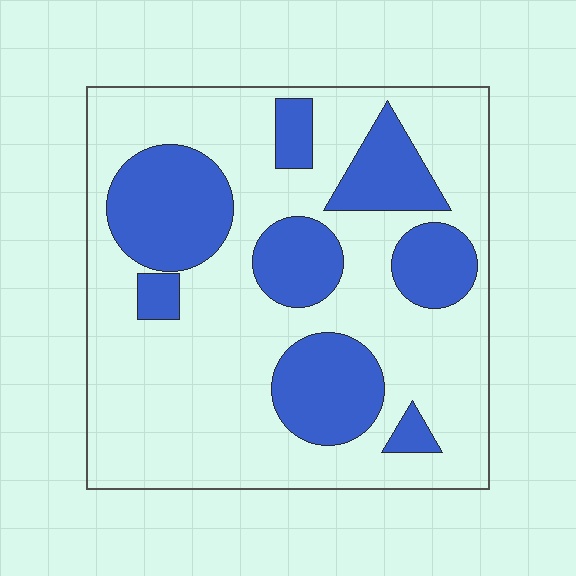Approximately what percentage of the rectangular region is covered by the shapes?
Approximately 30%.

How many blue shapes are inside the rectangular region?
8.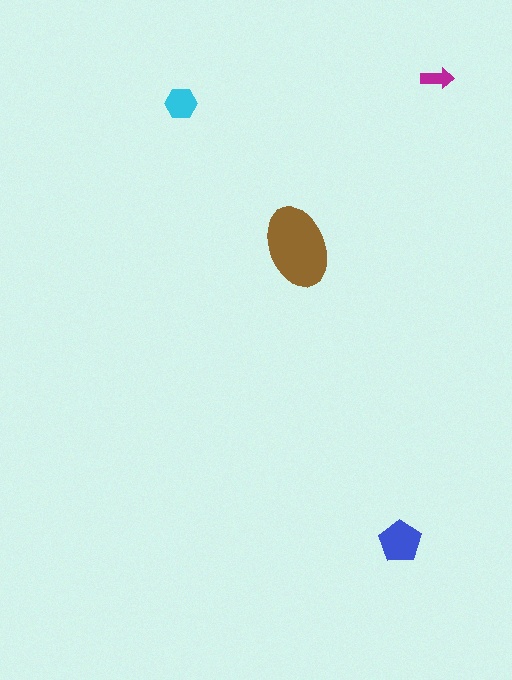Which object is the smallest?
The magenta arrow.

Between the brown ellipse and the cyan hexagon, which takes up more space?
The brown ellipse.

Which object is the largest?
The brown ellipse.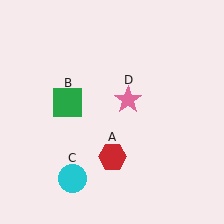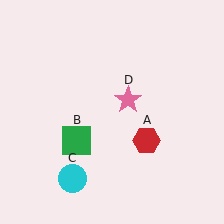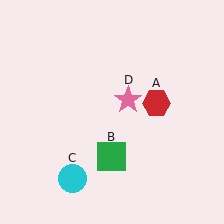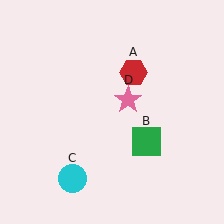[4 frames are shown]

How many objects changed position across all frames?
2 objects changed position: red hexagon (object A), green square (object B).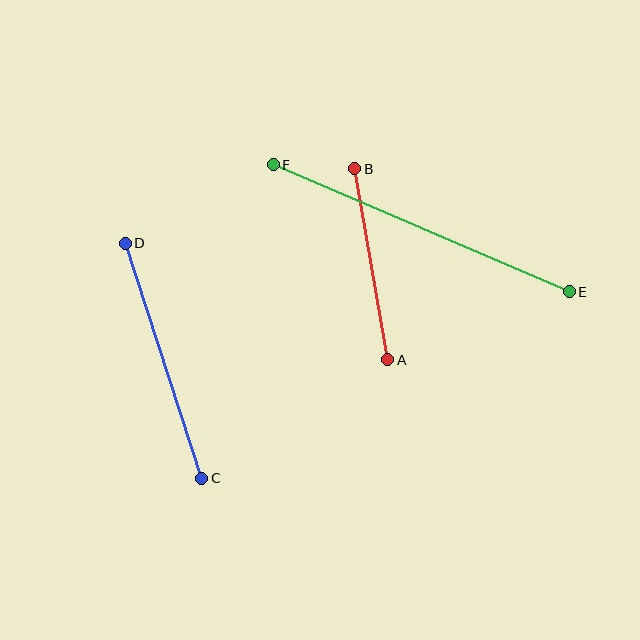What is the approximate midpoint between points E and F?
The midpoint is at approximately (421, 228) pixels.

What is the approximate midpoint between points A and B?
The midpoint is at approximately (371, 264) pixels.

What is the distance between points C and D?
The distance is approximately 247 pixels.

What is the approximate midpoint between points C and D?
The midpoint is at approximately (163, 361) pixels.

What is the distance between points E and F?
The distance is approximately 322 pixels.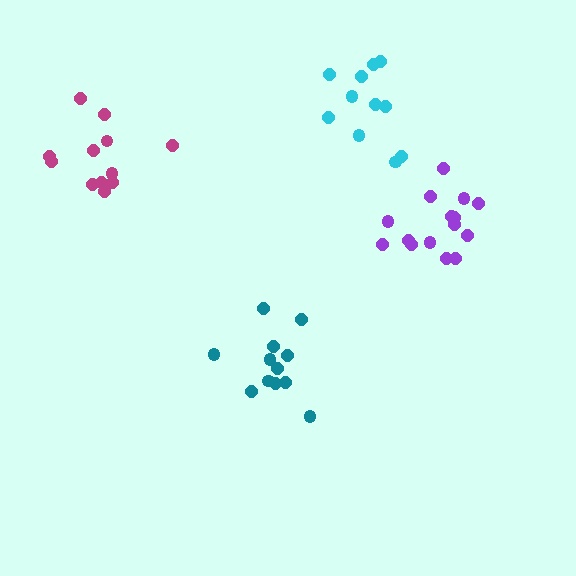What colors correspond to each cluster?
The clusters are colored: purple, cyan, teal, magenta.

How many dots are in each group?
Group 1: 15 dots, Group 2: 11 dots, Group 3: 12 dots, Group 4: 12 dots (50 total).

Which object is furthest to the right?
The purple cluster is rightmost.